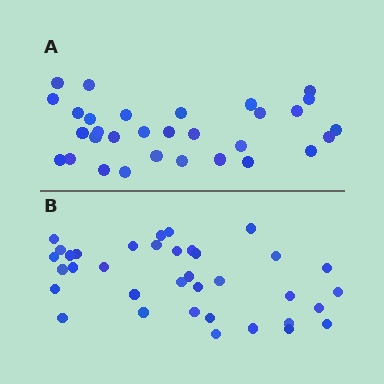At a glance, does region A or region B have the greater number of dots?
Region B (the bottom region) has more dots.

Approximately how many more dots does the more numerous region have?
Region B has about 5 more dots than region A.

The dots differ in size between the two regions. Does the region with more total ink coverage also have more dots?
No. Region A has more total ink coverage because its dots are larger, but region B actually contains more individual dots. Total area can be misleading — the number of items is what matters here.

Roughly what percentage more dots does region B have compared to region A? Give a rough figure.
About 15% more.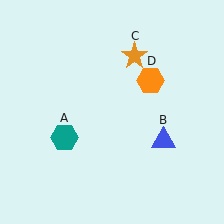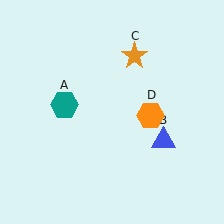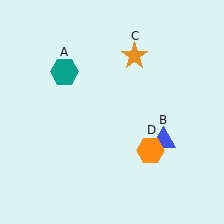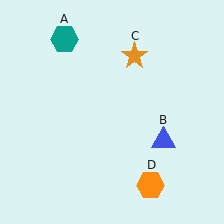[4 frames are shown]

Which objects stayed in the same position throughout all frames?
Blue triangle (object B) and orange star (object C) remained stationary.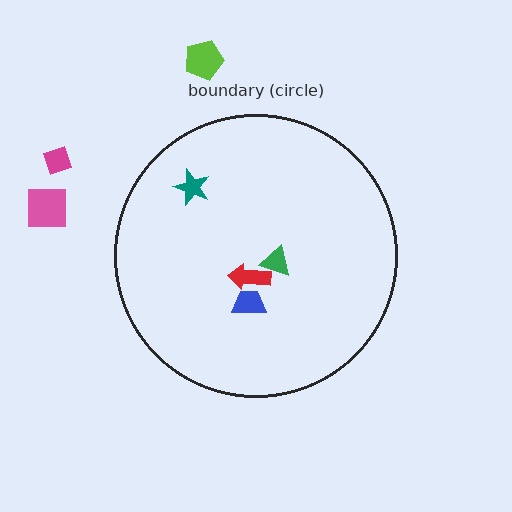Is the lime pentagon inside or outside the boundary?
Outside.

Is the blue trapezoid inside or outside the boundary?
Inside.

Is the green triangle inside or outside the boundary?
Inside.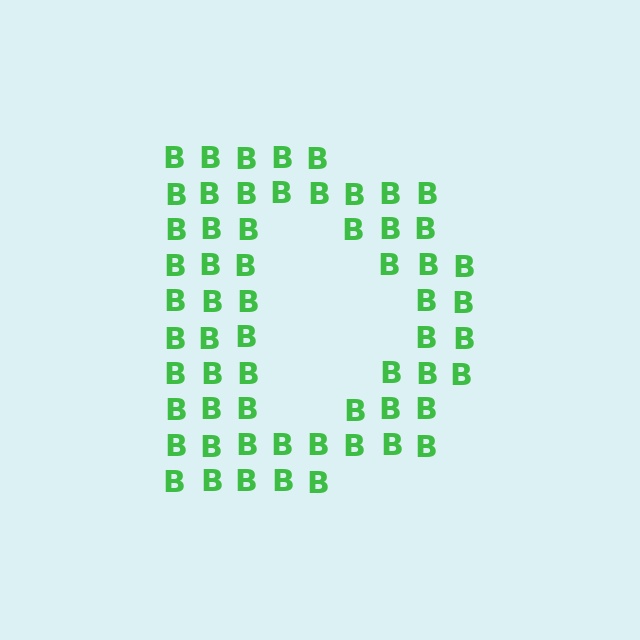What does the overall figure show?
The overall figure shows the letter D.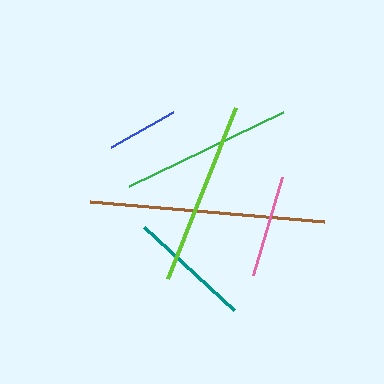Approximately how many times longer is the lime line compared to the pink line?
The lime line is approximately 1.8 times the length of the pink line.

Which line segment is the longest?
The brown line is the longest at approximately 235 pixels.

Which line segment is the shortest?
The blue line is the shortest at approximately 71 pixels.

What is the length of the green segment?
The green segment is approximately 171 pixels long.